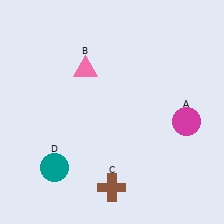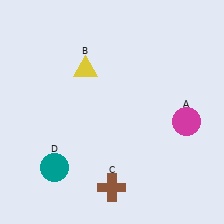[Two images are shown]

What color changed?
The triangle (B) changed from pink in Image 1 to yellow in Image 2.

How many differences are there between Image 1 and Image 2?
There is 1 difference between the two images.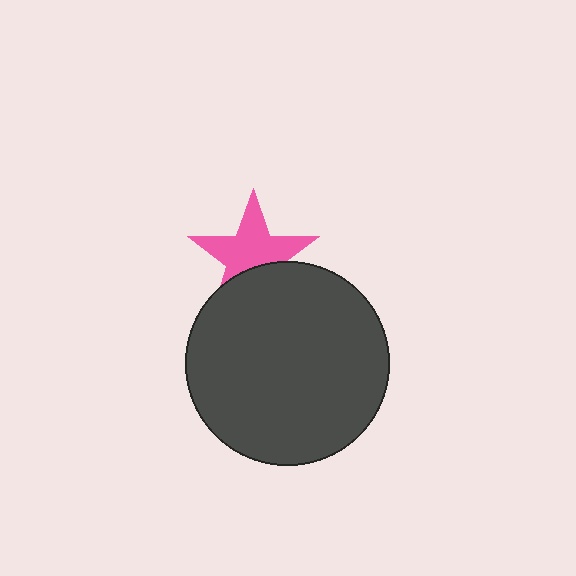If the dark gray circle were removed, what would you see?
You would see the complete pink star.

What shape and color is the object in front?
The object in front is a dark gray circle.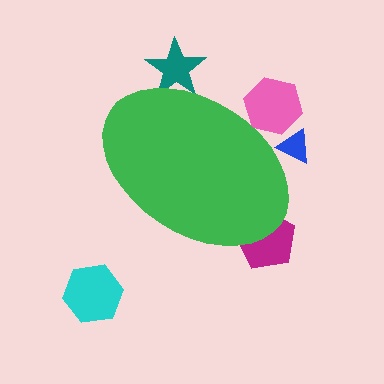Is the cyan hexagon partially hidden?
No, the cyan hexagon is fully visible.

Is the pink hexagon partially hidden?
Yes, the pink hexagon is partially hidden behind the green ellipse.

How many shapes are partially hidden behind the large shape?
4 shapes are partially hidden.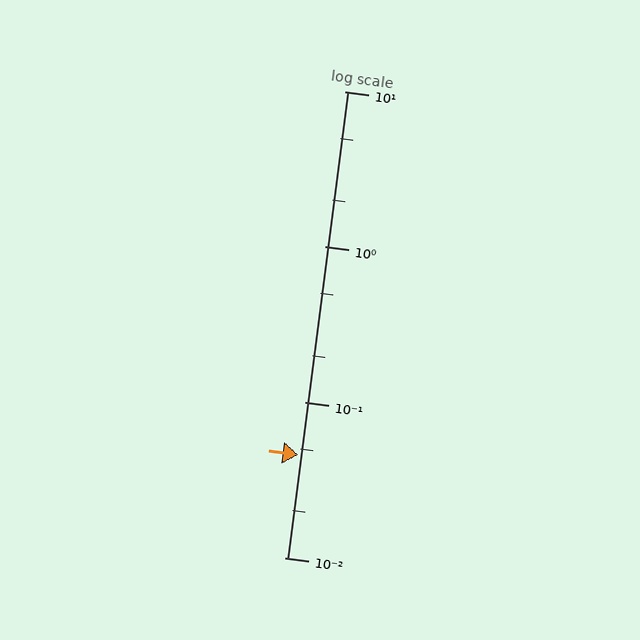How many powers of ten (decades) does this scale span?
The scale spans 3 decades, from 0.01 to 10.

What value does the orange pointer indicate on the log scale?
The pointer indicates approximately 0.046.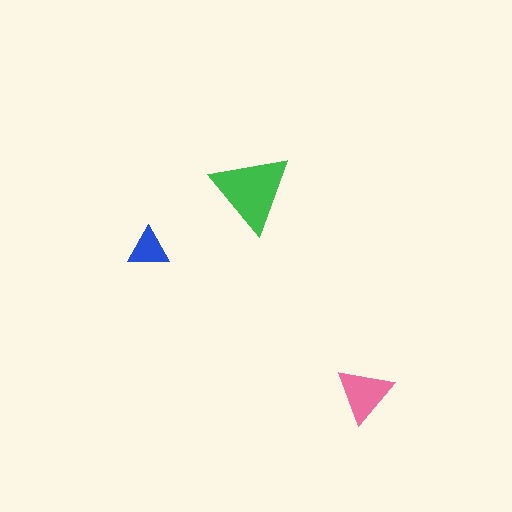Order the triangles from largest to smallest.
the green one, the pink one, the blue one.